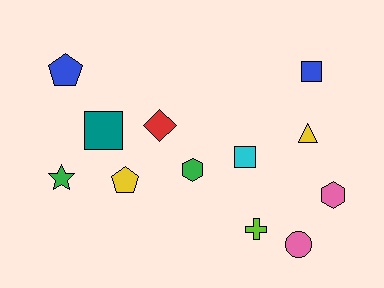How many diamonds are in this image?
There is 1 diamond.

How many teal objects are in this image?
There is 1 teal object.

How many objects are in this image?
There are 12 objects.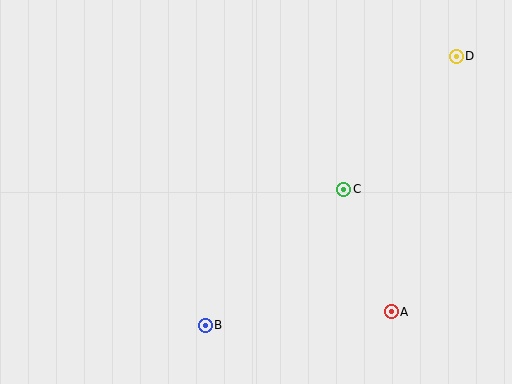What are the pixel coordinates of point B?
Point B is at (205, 325).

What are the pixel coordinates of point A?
Point A is at (391, 312).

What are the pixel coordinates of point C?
Point C is at (343, 189).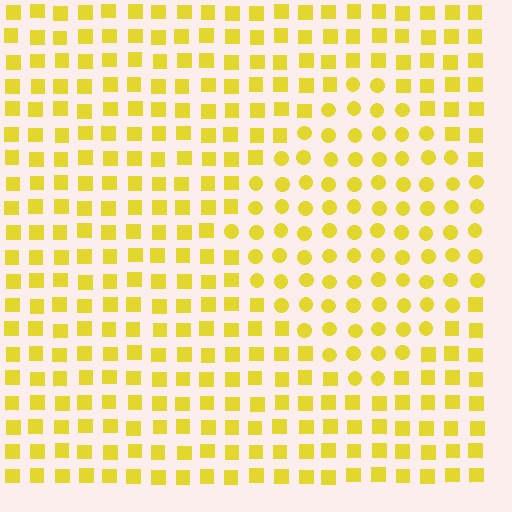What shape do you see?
I see a diamond.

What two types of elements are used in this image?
The image uses circles inside the diamond region and squares outside it.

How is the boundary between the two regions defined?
The boundary is defined by a change in element shape: circles inside vs. squares outside. All elements share the same color and spacing.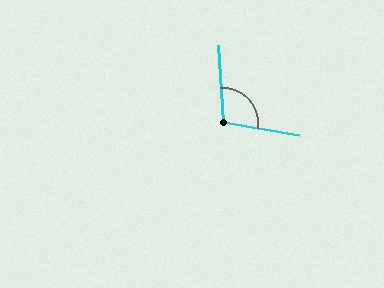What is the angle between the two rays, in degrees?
Approximately 103 degrees.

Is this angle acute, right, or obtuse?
It is obtuse.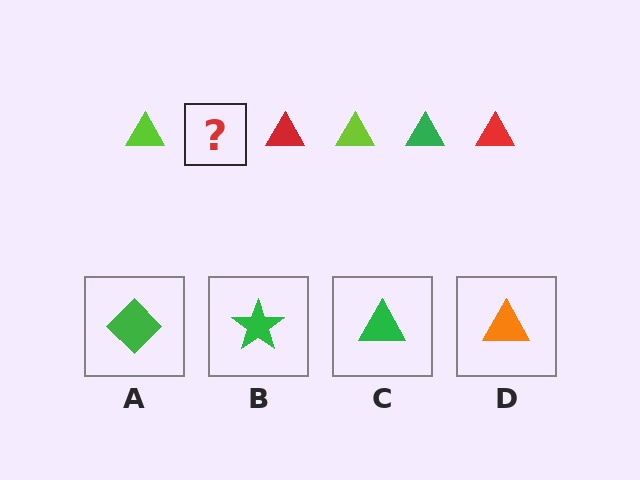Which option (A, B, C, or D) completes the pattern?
C.